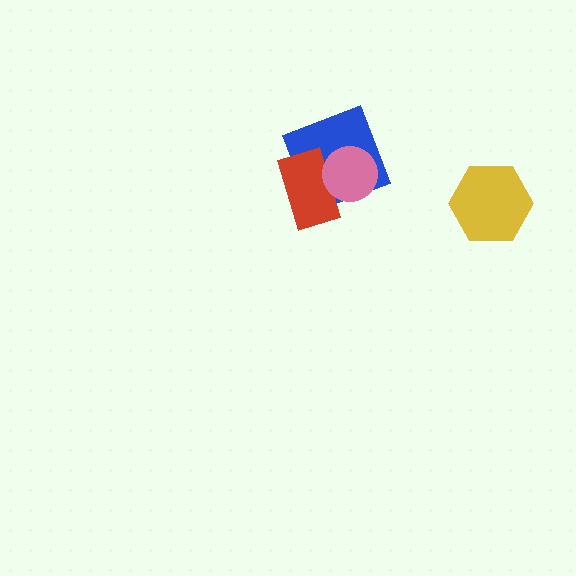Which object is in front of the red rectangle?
The pink circle is in front of the red rectangle.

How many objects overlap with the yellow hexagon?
0 objects overlap with the yellow hexagon.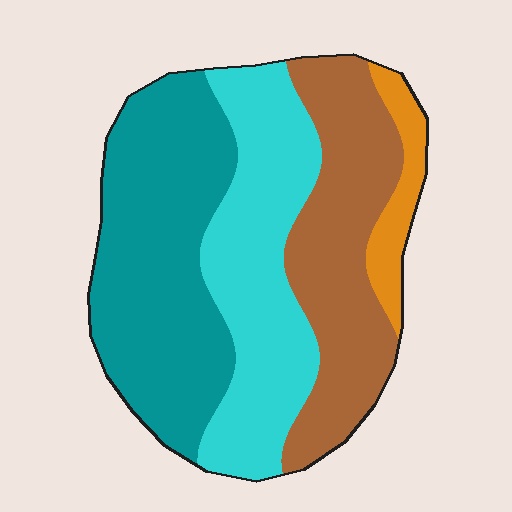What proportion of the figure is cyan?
Cyan covers about 30% of the figure.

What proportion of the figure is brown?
Brown covers 27% of the figure.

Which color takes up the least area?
Orange, at roughly 5%.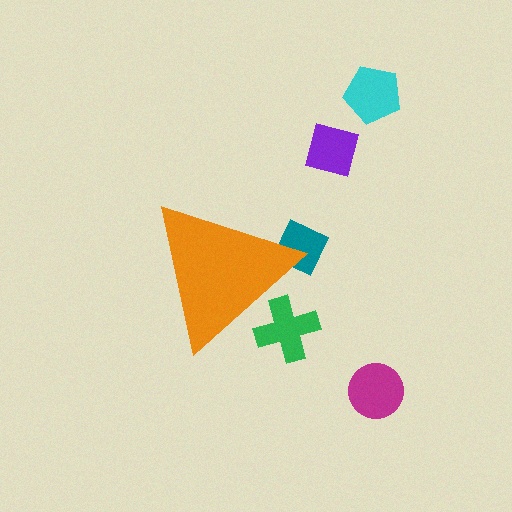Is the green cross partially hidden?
Yes, the green cross is partially hidden behind the orange triangle.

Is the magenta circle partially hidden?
No, the magenta circle is fully visible.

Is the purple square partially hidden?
No, the purple square is fully visible.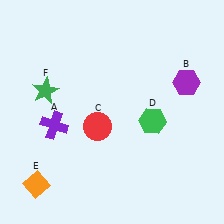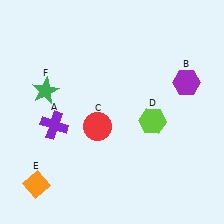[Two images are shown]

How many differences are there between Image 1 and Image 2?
There is 1 difference between the two images.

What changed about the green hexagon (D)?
In Image 1, D is green. In Image 2, it changed to lime.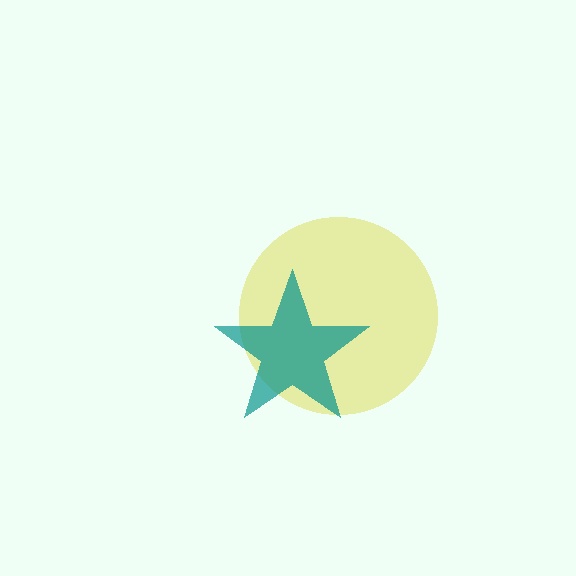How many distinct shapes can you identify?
There are 2 distinct shapes: a yellow circle, a teal star.